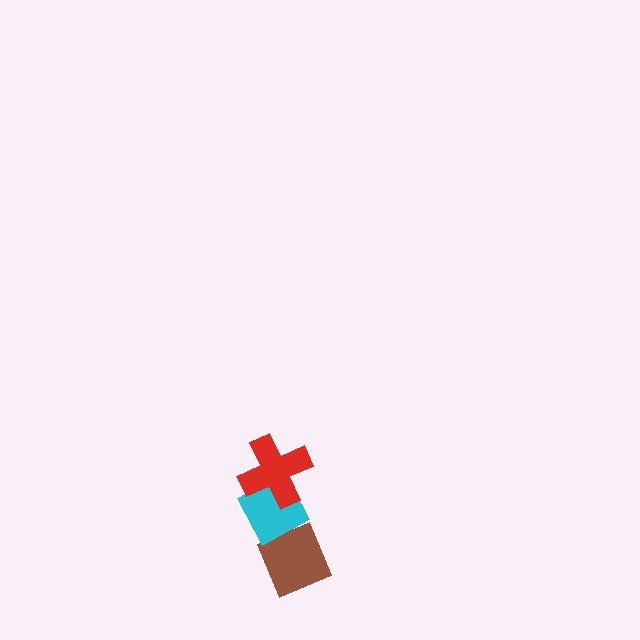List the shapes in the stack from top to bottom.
From top to bottom: the red cross, the cyan diamond, the brown diamond.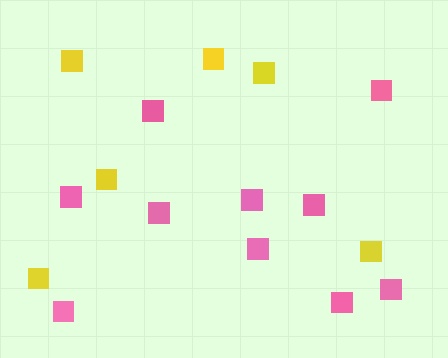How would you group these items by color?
There are 2 groups: one group of yellow squares (6) and one group of pink squares (10).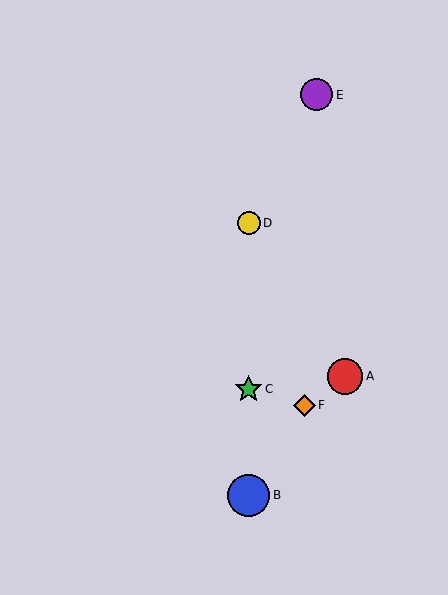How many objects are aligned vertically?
3 objects (B, C, D) are aligned vertically.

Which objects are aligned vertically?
Objects B, C, D are aligned vertically.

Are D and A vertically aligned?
No, D is at x≈249 and A is at x≈345.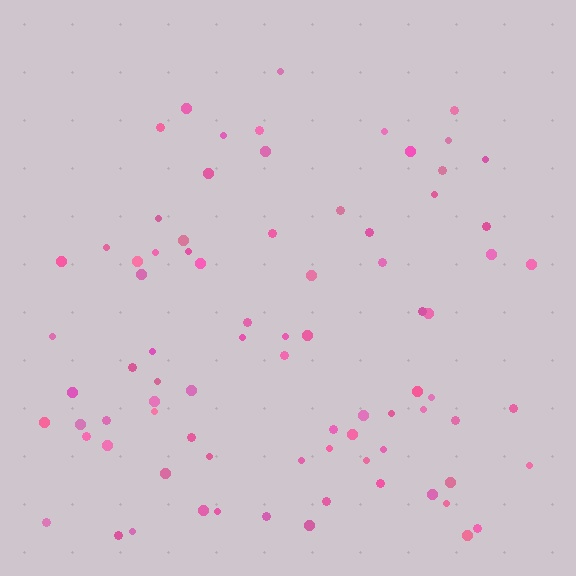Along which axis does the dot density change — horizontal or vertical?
Vertical.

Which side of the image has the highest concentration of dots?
The bottom.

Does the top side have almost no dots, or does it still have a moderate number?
Still a moderate number, just noticeably fewer than the bottom.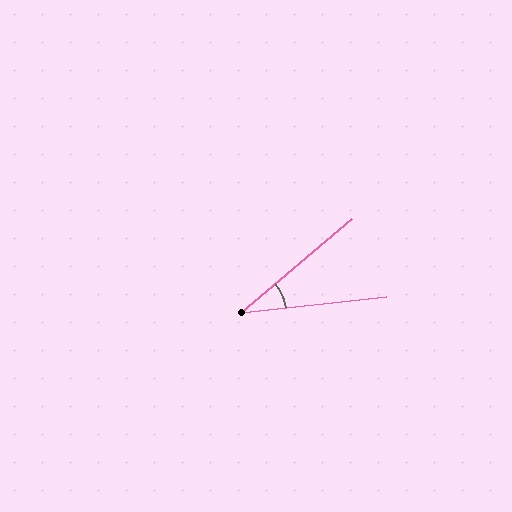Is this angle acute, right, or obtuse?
It is acute.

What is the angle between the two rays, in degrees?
Approximately 34 degrees.